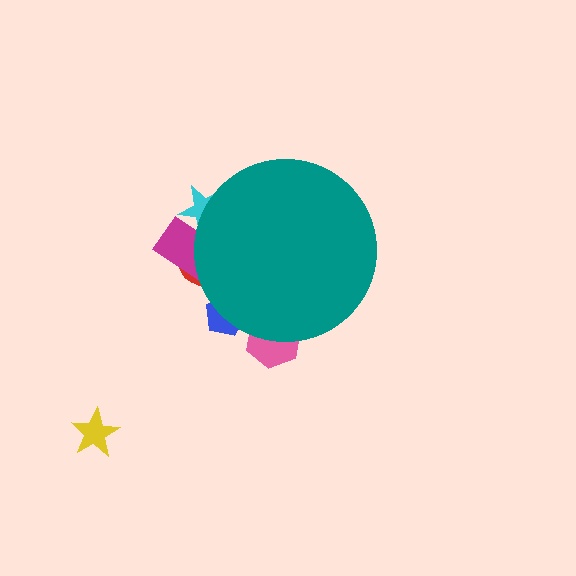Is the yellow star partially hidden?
No, the yellow star is fully visible.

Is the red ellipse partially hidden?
Yes, the red ellipse is partially hidden behind the teal circle.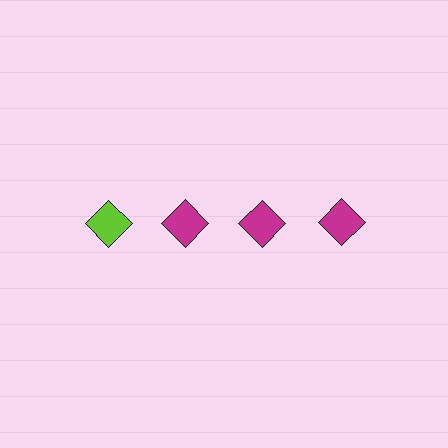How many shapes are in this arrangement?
There are 4 shapes arranged in a grid pattern.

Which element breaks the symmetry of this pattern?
The lime diamond in the top row, leftmost column breaks the symmetry. All other shapes are magenta diamonds.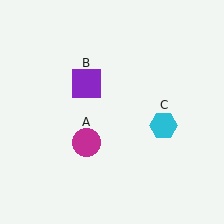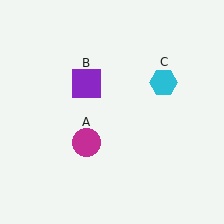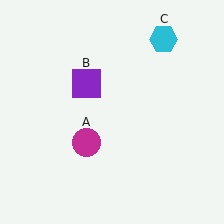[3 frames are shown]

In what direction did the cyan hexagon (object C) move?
The cyan hexagon (object C) moved up.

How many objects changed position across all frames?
1 object changed position: cyan hexagon (object C).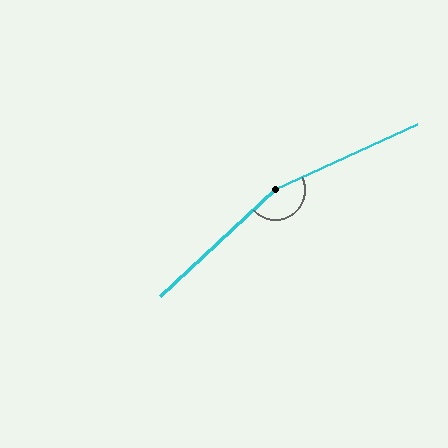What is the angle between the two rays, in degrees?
Approximately 162 degrees.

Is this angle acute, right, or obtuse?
It is obtuse.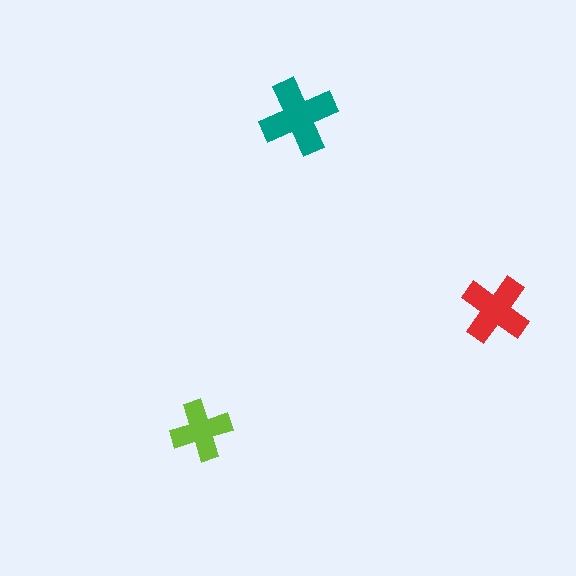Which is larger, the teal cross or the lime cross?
The teal one.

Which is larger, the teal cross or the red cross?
The teal one.